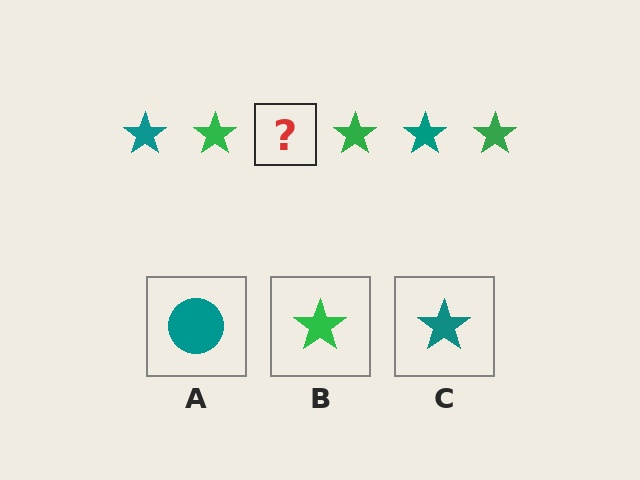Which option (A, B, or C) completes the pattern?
C.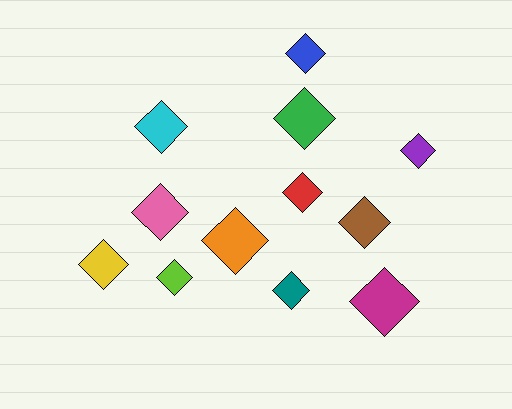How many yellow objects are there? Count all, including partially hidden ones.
There is 1 yellow object.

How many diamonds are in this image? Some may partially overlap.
There are 12 diamonds.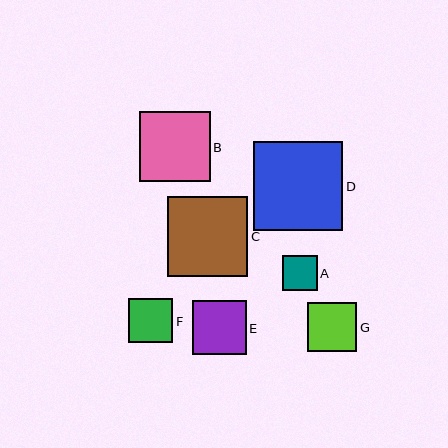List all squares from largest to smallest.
From largest to smallest: D, C, B, E, G, F, A.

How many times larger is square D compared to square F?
Square D is approximately 2.0 times the size of square F.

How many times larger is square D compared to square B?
Square D is approximately 1.3 times the size of square B.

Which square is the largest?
Square D is the largest with a size of approximately 90 pixels.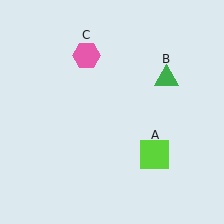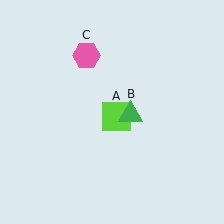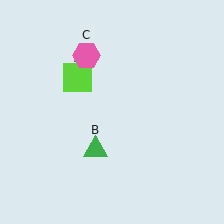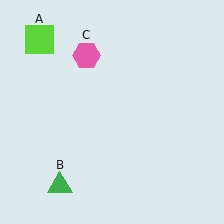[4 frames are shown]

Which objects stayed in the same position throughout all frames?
Pink hexagon (object C) remained stationary.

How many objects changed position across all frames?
2 objects changed position: lime square (object A), green triangle (object B).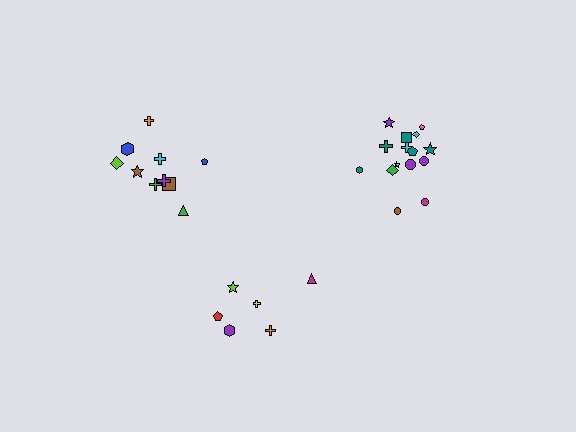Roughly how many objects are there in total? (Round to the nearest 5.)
Roughly 30 objects in total.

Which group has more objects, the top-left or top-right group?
The top-right group.